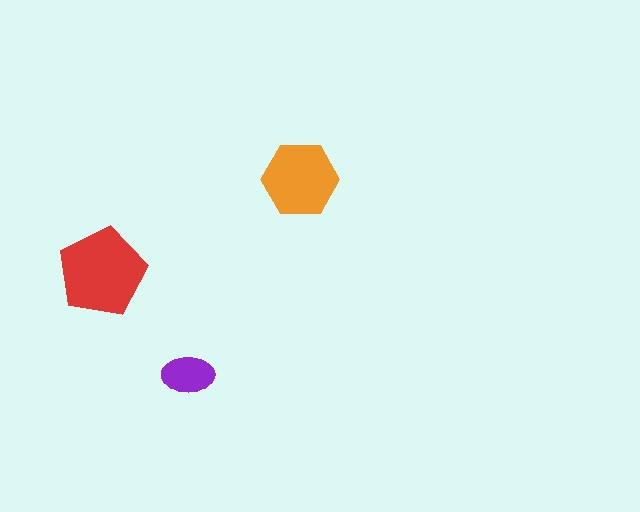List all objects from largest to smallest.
The red pentagon, the orange hexagon, the purple ellipse.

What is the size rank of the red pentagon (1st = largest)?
1st.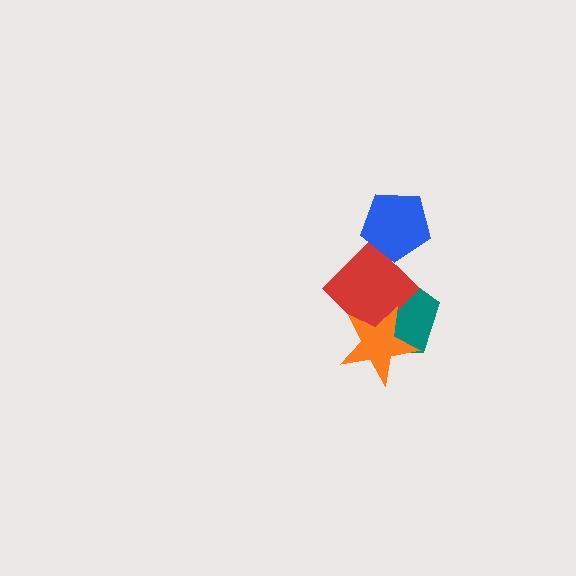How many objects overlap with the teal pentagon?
2 objects overlap with the teal pentagon.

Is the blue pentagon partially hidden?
No, no other shape covers it.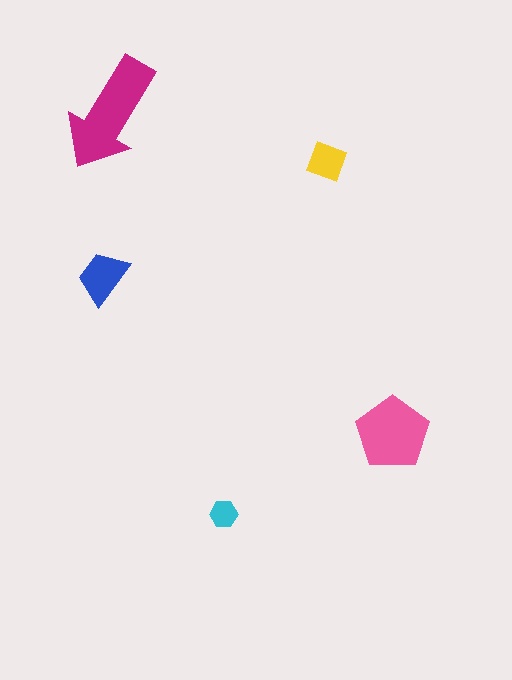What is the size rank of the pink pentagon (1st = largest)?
2nd.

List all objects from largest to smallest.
The magenta arrow, the pink pentagon, the blue trapezoid, the yellow diamond, the cyan hexagon.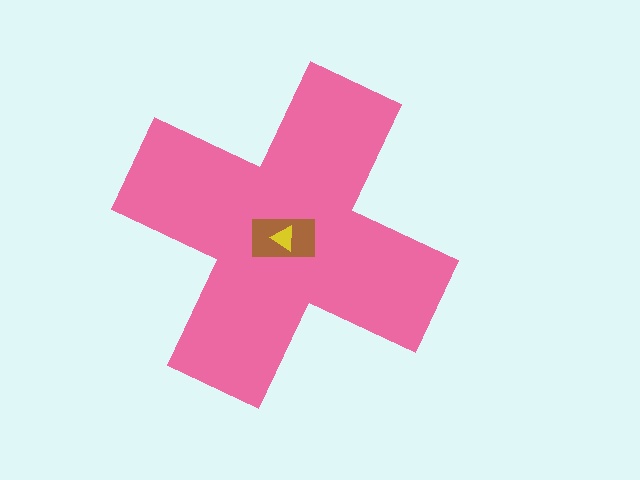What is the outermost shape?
The pink cross.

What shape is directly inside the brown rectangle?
The yellow triangle.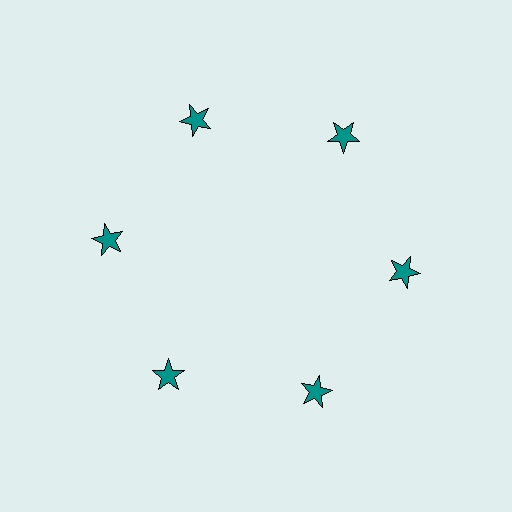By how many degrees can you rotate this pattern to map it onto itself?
The pattern maps onto itself every 60 degrees of rotation.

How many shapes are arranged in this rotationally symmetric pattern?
There are 6 shapes, arranged in 6 groups of 1.